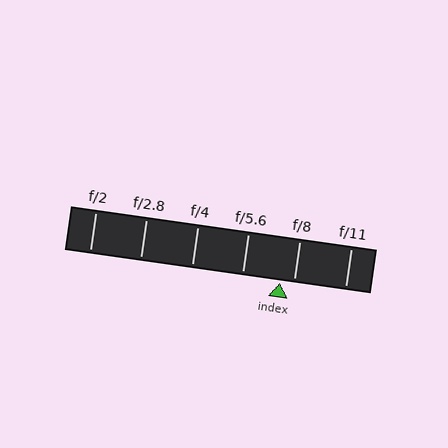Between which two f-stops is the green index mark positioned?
The index mark is between f/5.6 and f/8.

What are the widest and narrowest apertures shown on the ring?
The widest aperture shown is f/2 and the narrowest is f/11.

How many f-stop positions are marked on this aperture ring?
There are 6 f-stop positions marked.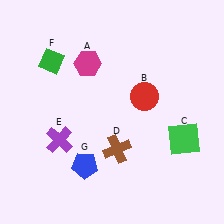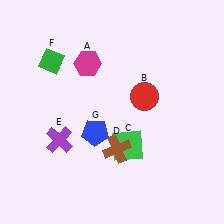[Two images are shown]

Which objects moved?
The objects that moved are: the green square (C), the blue pentagon (G).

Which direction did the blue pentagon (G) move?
The blue pentagon (G) moved up.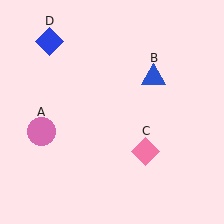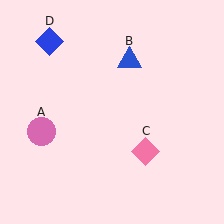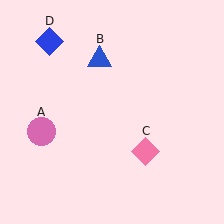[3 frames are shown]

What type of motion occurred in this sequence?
The blue triangle (object B) rotated counterclockwise around the center of the scene.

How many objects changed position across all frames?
1 object changed position: blue triangle (object B).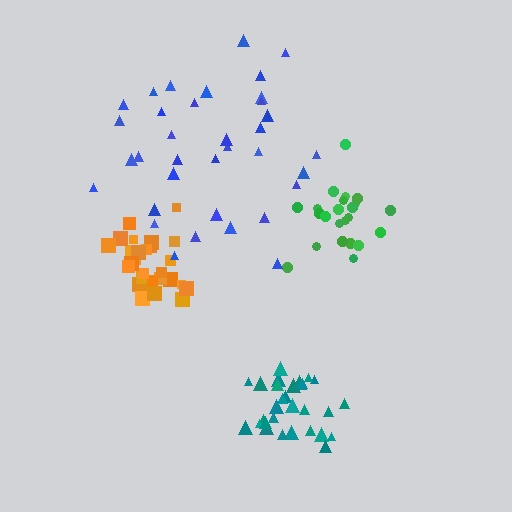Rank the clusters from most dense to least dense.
orange, teal, green, blue.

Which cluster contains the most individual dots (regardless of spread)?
Blue (35).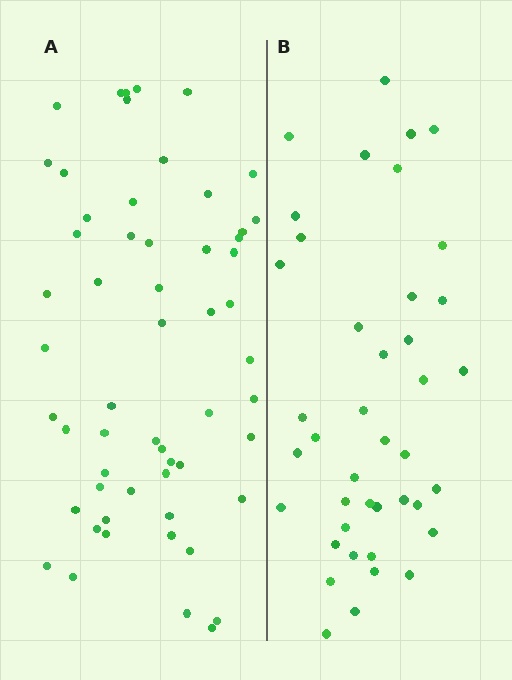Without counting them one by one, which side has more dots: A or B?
Region A (the left region) has more dots.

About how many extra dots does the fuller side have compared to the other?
Region A has approximately 15 more dots than region B.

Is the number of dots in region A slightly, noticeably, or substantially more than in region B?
Region A has noticeably more, but not dramatically so. The ratio is roughly 1.4 to 1.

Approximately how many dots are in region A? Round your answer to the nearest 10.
About 60 dots. (The exact count is 57, which rounds to 60.)